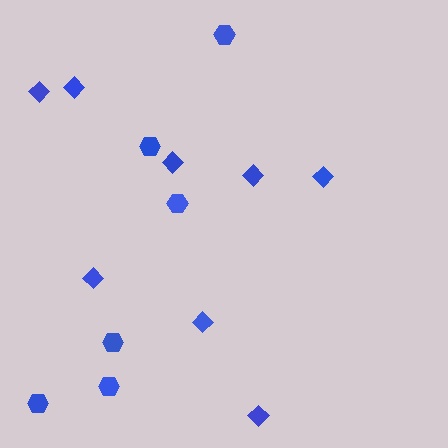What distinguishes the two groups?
There are 2 groups: one group of hexagons (6) and one group of diamonds (8).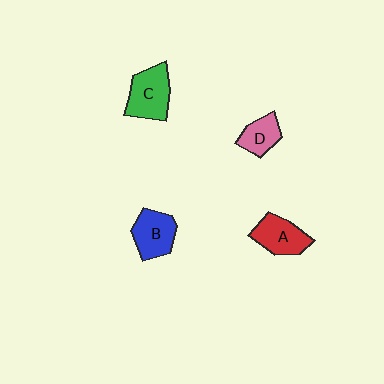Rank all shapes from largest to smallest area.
From largest to smallest: C (green), B (blue), A (red), D (pink).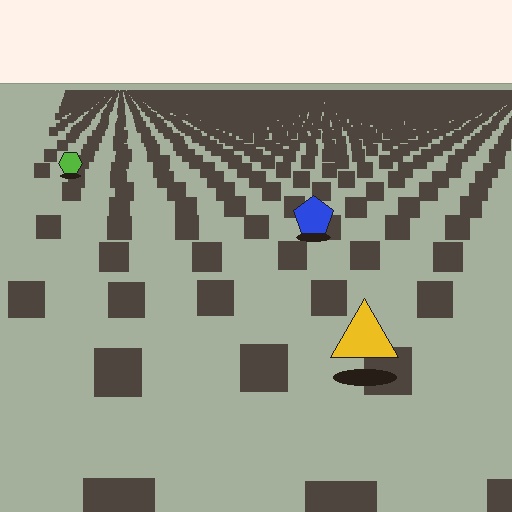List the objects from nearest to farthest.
From nearest to farthest: the yellow triangle, the blue pentagon, the lime hexagon.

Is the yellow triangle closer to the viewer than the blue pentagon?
Yes. The yellow triangle is closer — you can tell from the texture gradient: the ground texture is coarser near it.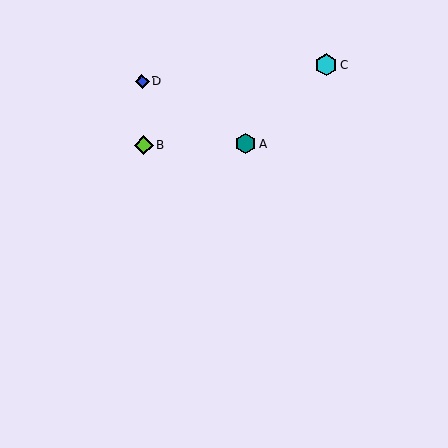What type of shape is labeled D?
Shape D is a blue diamond.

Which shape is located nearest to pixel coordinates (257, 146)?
The teal hexagon (labeled A) at (245, 144) is nearest to that location.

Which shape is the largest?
The cyan hexagon (labeled C) is the largest.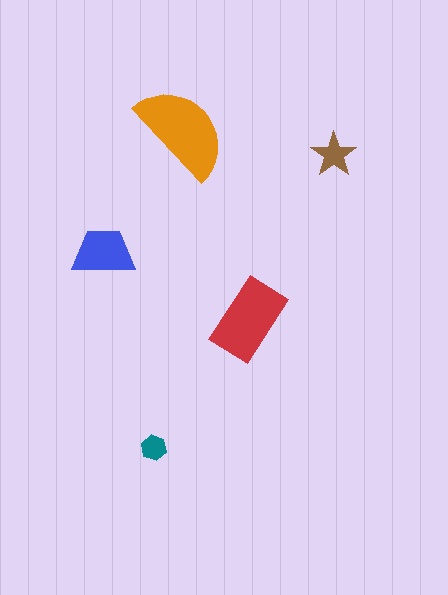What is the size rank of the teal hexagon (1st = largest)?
5th.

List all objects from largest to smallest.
The orange semicircle, the red rectangle, the blue trapezoid, the brown star, the teal hexagon.